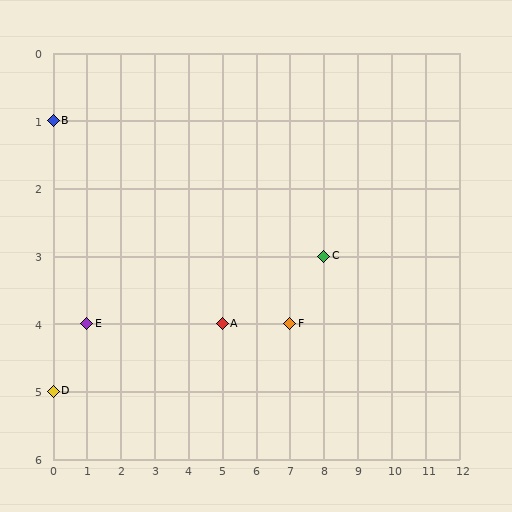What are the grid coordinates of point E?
Point E is at grid coordinates (1, 4).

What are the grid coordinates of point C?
Point C is at grid coordinates (8, 3).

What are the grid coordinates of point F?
Point F is at grid coordinates (7, 4).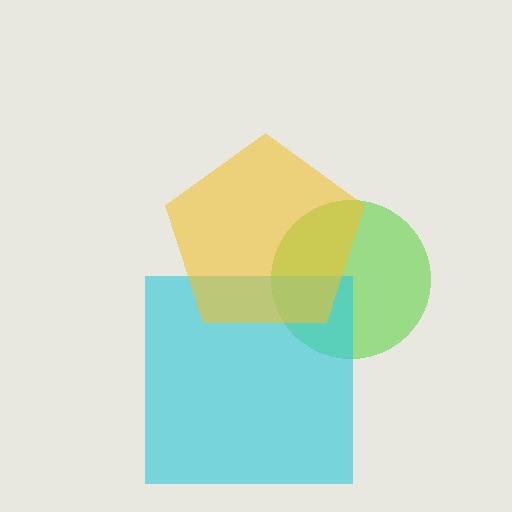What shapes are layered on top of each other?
The layered shapes are: a lime circle, a cyan square, a yellow pentagon.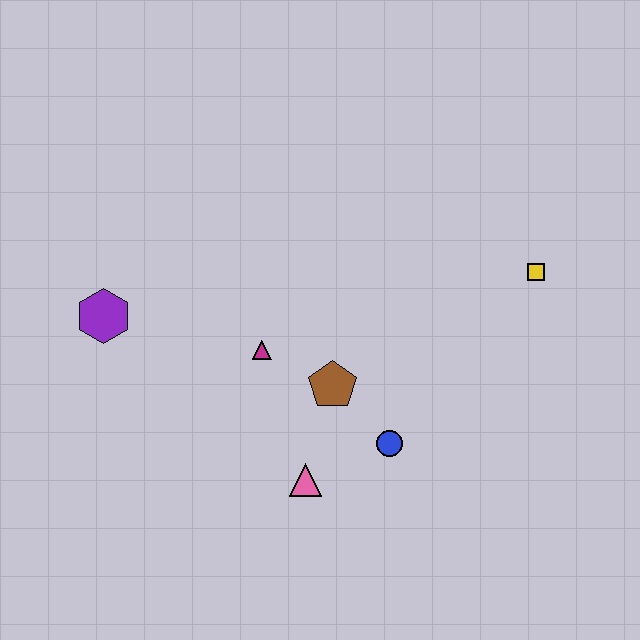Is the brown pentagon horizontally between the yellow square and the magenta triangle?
Yes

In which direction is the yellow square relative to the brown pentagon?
The yellow square is to the right of the brown pentagon.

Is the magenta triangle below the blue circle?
No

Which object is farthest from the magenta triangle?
The yellow square is farthest from the magenta triangle.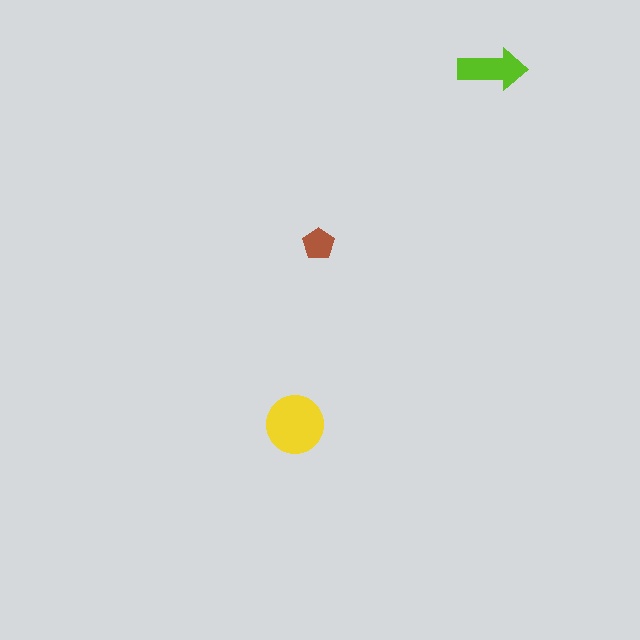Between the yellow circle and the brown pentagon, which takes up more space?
The yellow circle.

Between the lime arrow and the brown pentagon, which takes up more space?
The lime arrow.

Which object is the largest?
The yellow circle.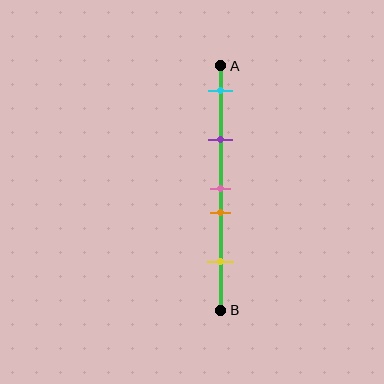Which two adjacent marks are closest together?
The pink and orange marks are the closest adjacent pair.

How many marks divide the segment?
There are 5 marks dividing the segment.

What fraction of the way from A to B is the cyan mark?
The cyan mark is approximately 10% (0.1) of the way from A to B.